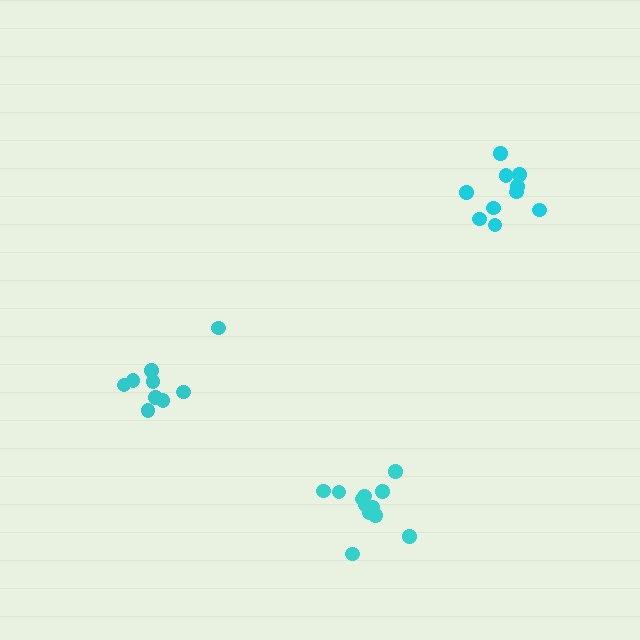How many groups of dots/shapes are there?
There are 3 groups.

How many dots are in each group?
Group 1: 12 dots, Group 2: 9 dots, Group 3: 10 dots (31 total).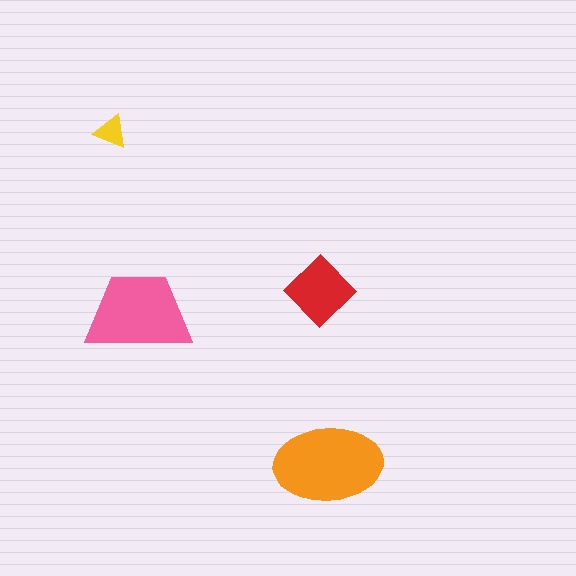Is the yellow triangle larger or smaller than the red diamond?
Smaller.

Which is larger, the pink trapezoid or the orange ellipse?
The orange ellipse.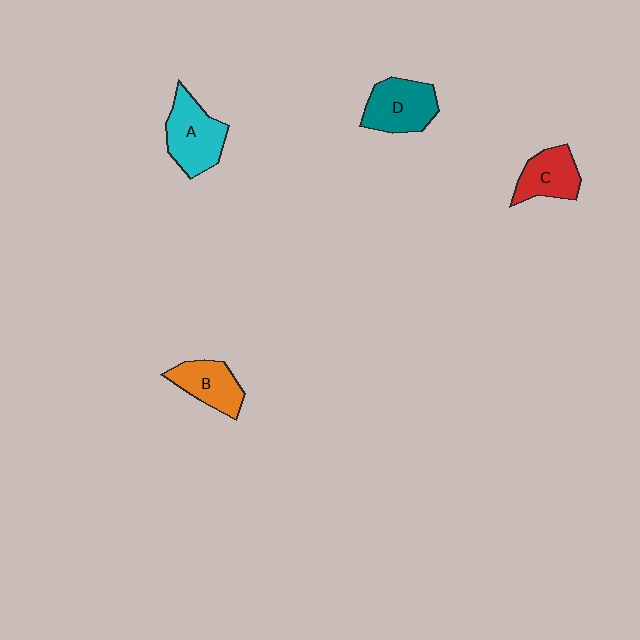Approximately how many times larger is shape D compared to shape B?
Approximately 1.3 times.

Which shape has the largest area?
Shape A (cyan).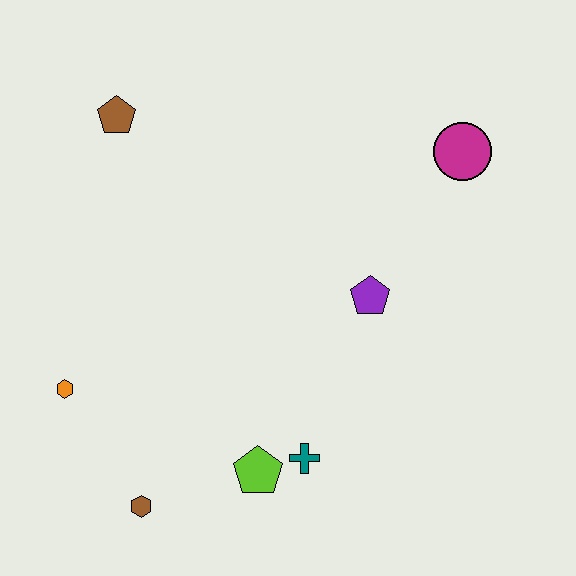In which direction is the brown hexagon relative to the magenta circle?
The brown hexagon is below the magenta circle.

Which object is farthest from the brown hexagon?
The magenta circle is farthest from the brown hexagon.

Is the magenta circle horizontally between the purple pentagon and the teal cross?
No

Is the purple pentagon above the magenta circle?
No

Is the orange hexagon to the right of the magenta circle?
No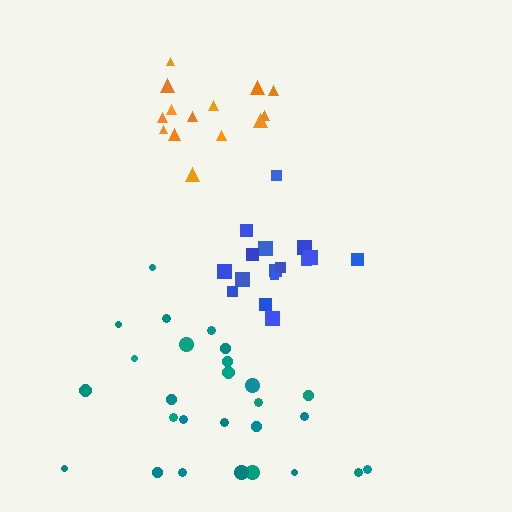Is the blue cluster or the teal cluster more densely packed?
Blue.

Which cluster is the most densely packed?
Blue.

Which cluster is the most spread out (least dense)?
Teal.